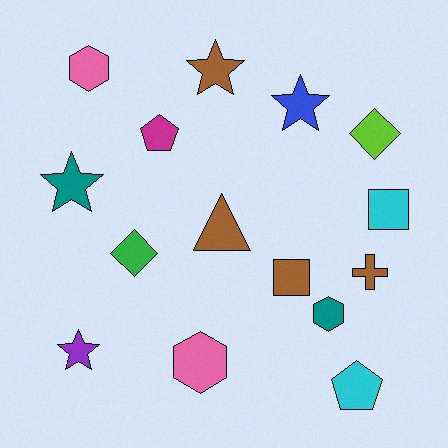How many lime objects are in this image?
There is 1 lime object.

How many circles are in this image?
There are no circles.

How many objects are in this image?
There are 15 objects.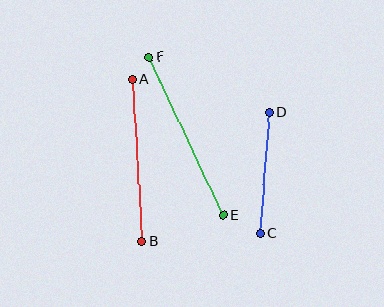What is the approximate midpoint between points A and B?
The midpoint is at approximately (137, 160) pixels.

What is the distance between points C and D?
The distance is approximately 122 pixels.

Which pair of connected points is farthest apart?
Points E and F are farthest apart.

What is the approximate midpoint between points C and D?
The midpoint is at approximately (265, 172) pixels.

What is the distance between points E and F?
The distance is approximately 175 pixels.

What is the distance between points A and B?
The distance is approximately 163 pixels.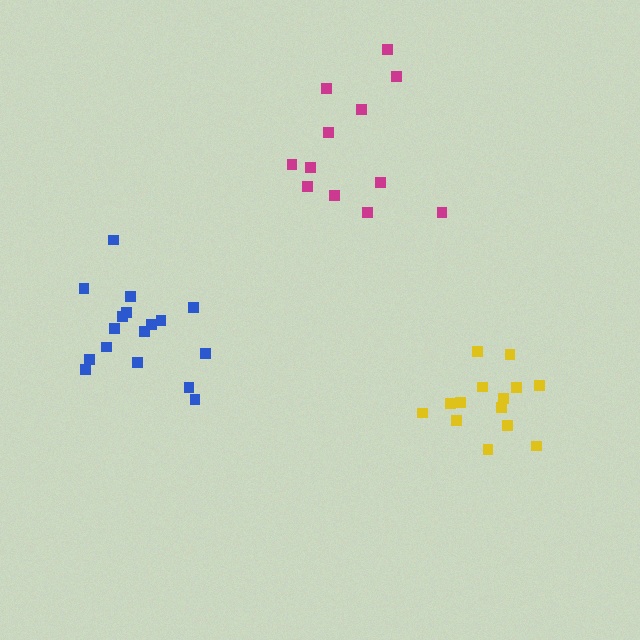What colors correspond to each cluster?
The clusters are colored: blue, magenta, yellow.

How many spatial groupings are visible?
There are 3 spatial groupings.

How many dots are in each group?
Group 1: 17 dots, Group 2: 12 dots, Group 3: 14 dots (43 total).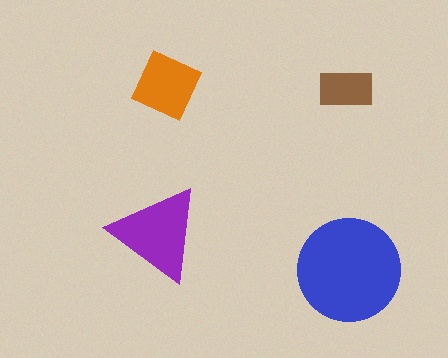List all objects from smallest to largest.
The brown rectangle, the orange square, the purple triangle, the blue circle.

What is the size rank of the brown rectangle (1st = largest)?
4th.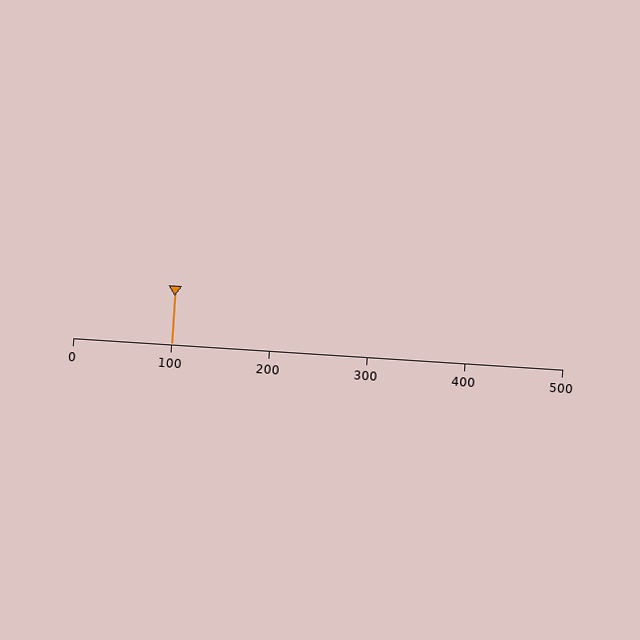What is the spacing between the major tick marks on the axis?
The major ticks are spaced 100 apart.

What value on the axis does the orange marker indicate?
The marker indicates approximately 100.